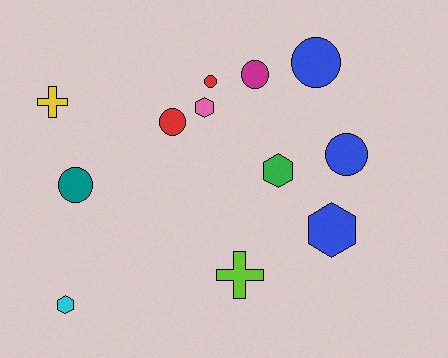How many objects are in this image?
There are 12 objects.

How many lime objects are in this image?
There is 1 lime object.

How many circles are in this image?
There are 6 circles.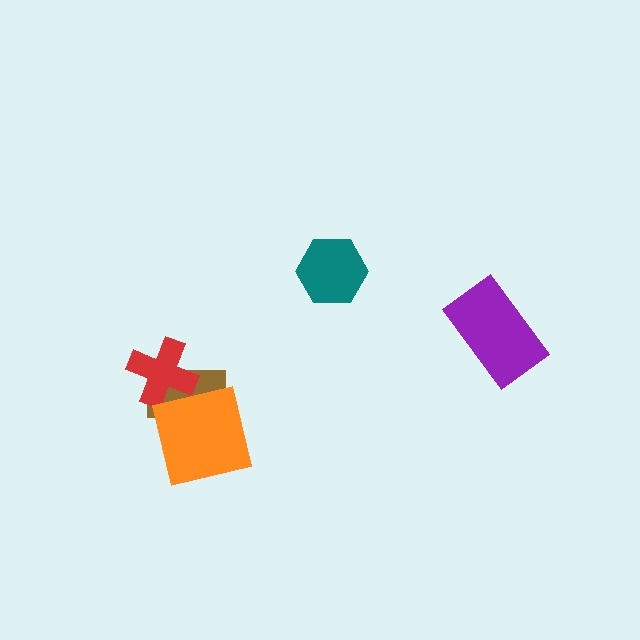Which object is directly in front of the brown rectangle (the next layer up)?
The red cross is directly in front of the brown rectangle.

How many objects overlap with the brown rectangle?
2 objects overlap with the brown rectangle.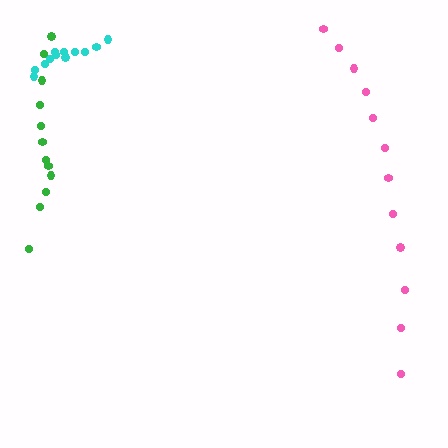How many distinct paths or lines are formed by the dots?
There are 3 distinct paths.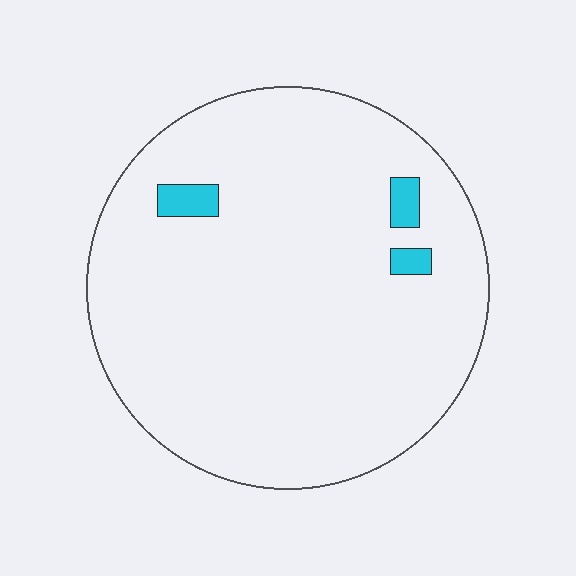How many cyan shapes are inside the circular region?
3.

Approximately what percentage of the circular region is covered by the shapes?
Approximately 5%.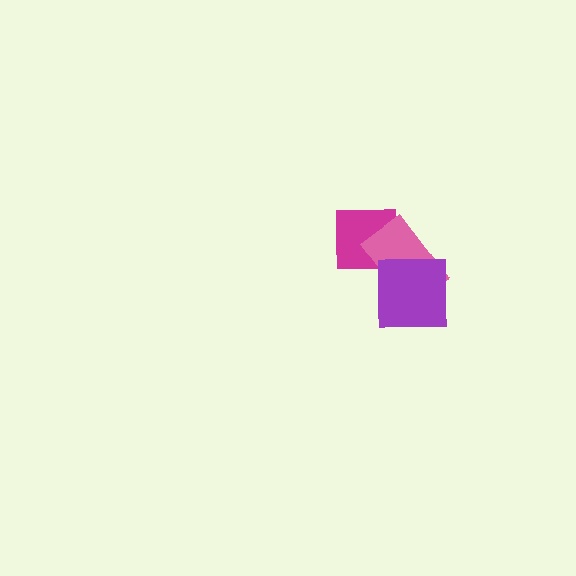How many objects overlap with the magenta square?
1 object overlaps with the magenta square.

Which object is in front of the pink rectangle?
The purple square is in front of the pink rectangle.